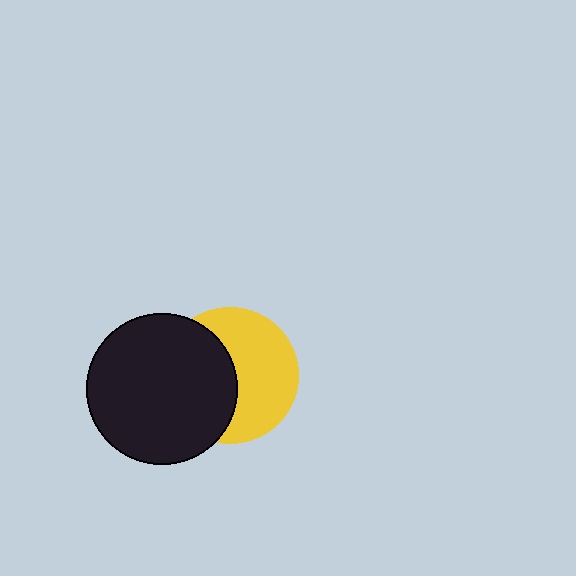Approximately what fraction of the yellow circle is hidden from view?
Roughly 46% of the yellow circle is hidden behind the black circle.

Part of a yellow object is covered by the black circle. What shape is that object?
It is a circle.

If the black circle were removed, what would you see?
You would see the complete yellow circle.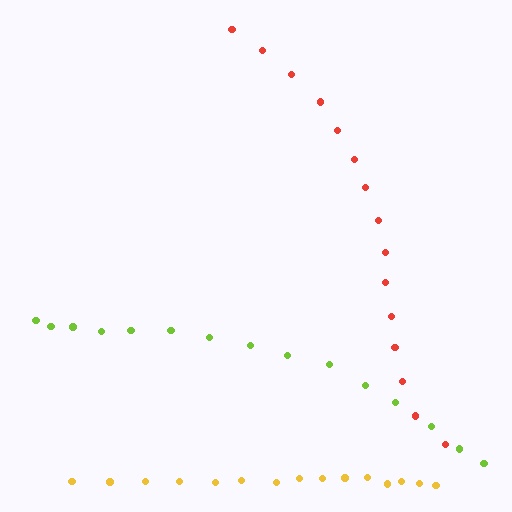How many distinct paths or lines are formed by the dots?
There are 3 distinct paths.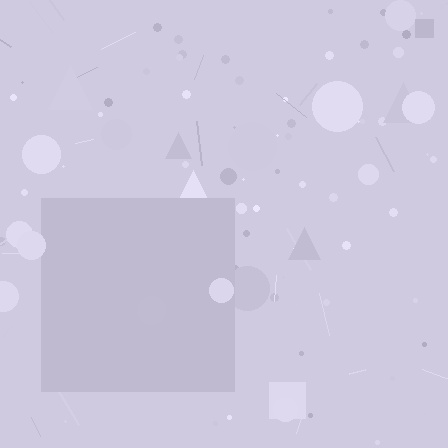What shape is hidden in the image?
A square is hidden in the image.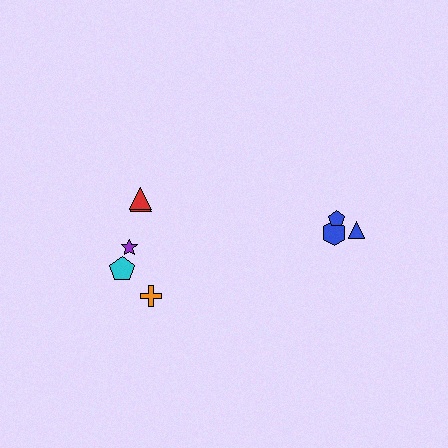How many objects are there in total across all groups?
There are 8 objects.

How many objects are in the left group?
There are 5 objects.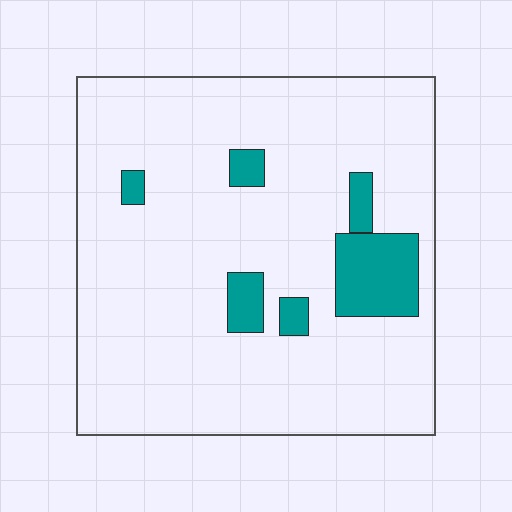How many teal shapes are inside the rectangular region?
6.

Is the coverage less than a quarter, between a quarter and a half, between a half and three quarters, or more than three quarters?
Less than a quarter.